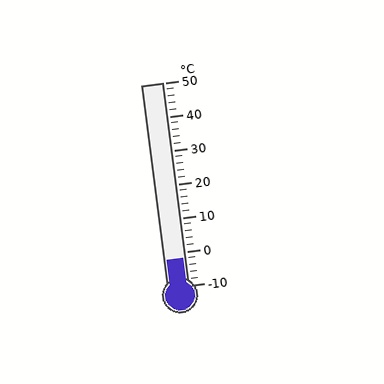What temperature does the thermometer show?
The thermometer shows approximately -2°C.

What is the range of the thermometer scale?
The thermometer scale ranges from -10°C to 50°C.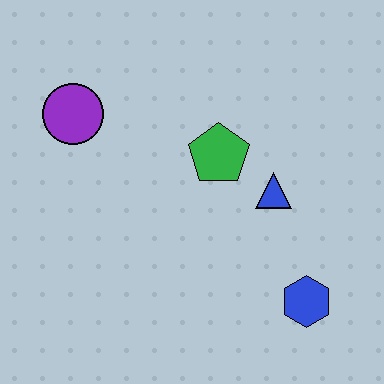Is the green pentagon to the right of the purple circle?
Yes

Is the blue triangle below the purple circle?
Yes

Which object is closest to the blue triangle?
The green pentagon is closest to the blue triangle.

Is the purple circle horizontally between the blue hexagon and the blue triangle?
No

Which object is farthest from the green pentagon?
The blue hexagon is farthest from the green pentagon.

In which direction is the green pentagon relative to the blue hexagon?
The green pentagon is above the blue hexagon.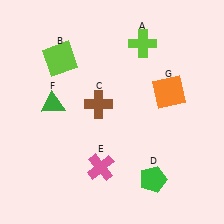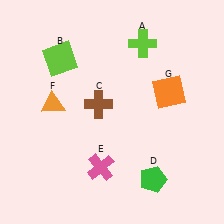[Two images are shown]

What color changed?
The triangle (F) changed from green in Image 1 to orange in Image 2.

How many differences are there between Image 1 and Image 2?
There is 1 difference between the two images.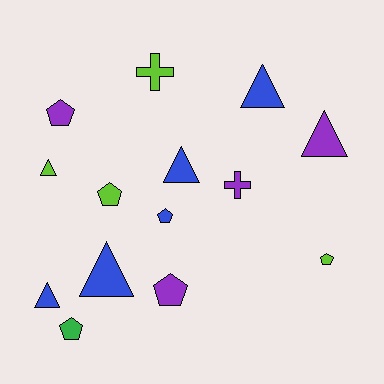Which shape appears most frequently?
Pentagon, with 6 objects.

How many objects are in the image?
There are 14 objects.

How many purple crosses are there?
There is 1 purple cross.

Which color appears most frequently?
Blue, with 5 objects.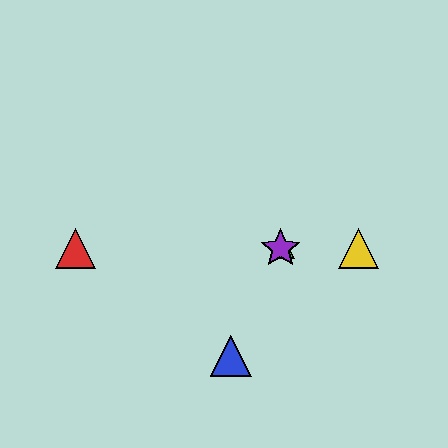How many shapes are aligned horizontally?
4 shapes (the red triangle, the green triangle, the yellow triangle, the purple star) are aligned horizontally.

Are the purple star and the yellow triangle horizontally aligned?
Yes, both are at y≈248.